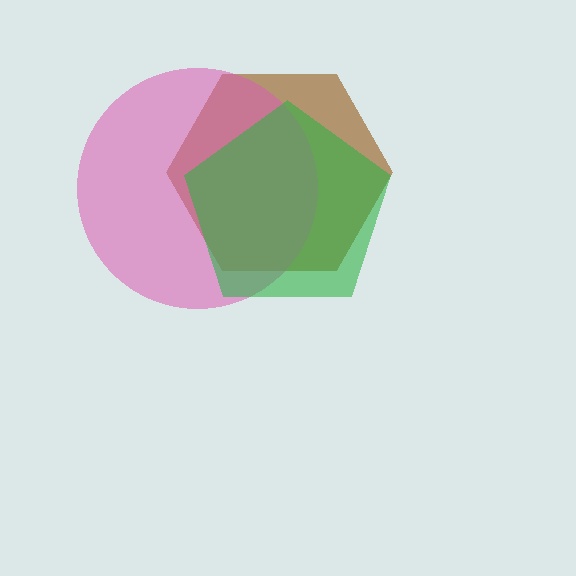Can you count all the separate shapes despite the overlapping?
Yes, there are 3 separate shapes.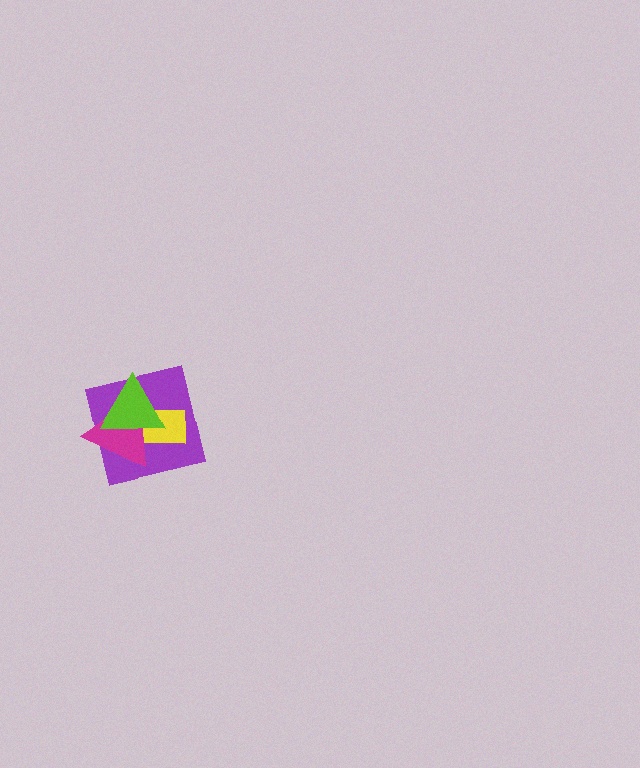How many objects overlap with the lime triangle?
3 objects overlap with the lime triangle.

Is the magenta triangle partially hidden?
Yes, it is partially covered by another shape.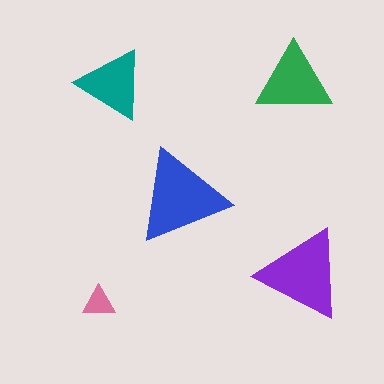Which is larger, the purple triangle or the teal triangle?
The purple one.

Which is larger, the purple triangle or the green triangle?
The purple one.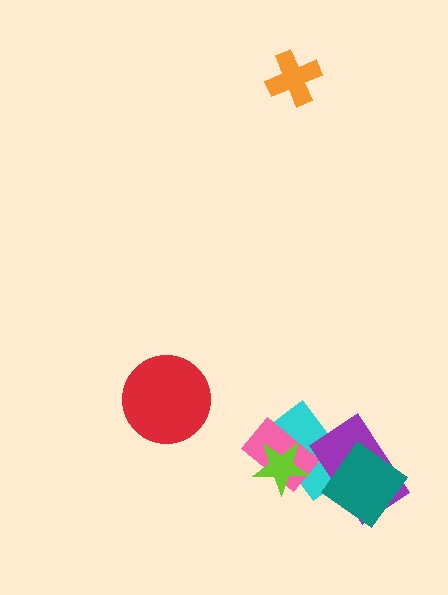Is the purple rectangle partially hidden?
Yes, it is partially covered by another shape.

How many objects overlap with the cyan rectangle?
4 objects overlap with the cyan rectangle.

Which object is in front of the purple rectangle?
The teal diamond is in front of the purple rectangle.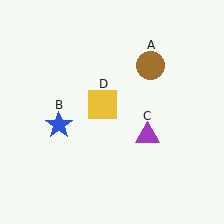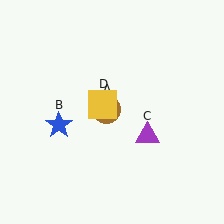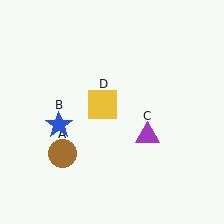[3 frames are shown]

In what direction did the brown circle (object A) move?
The brown circle (object A) moved down and to the left.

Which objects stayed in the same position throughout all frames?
Blue star (object B) and purple triangle (object C) and yellow square (object D) remained stationary.